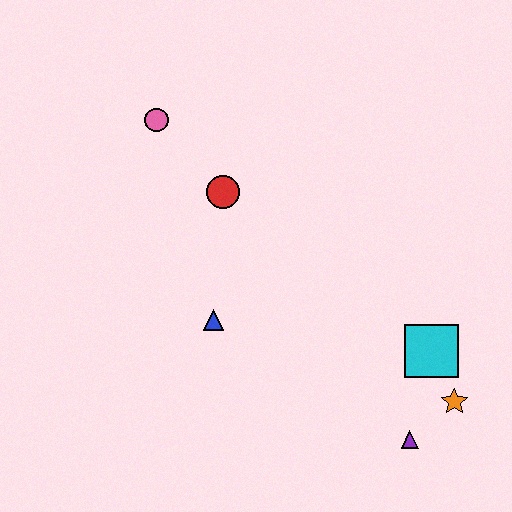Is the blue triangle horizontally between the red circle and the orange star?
No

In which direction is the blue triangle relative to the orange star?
The blue triangle is to the left of the orange star.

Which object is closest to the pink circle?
The red circle is closest to the pink circle.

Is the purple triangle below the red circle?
Yes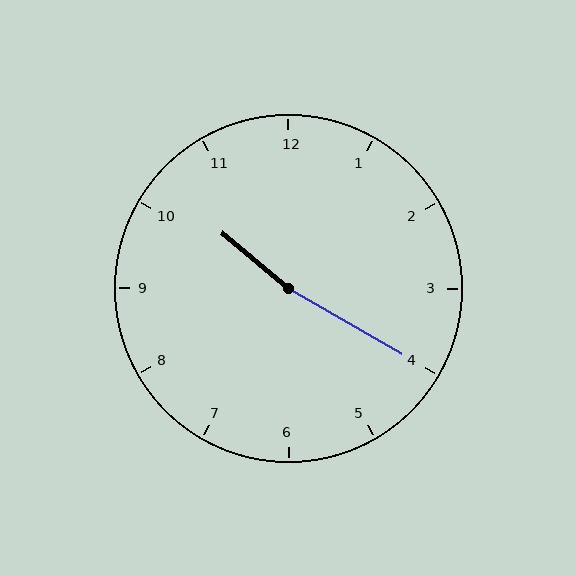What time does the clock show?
10:20.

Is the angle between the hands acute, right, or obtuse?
It is obtuse.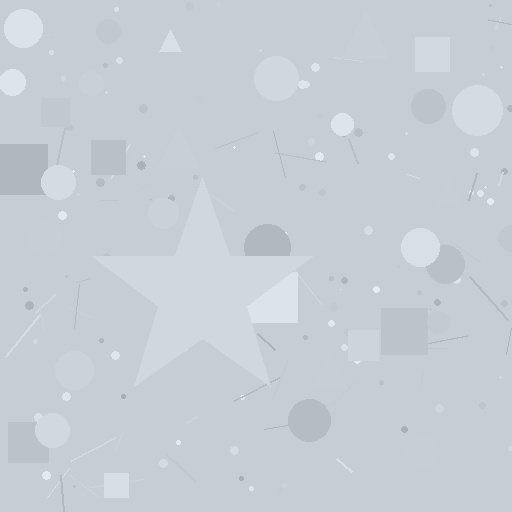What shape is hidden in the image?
A star is hidden in the image.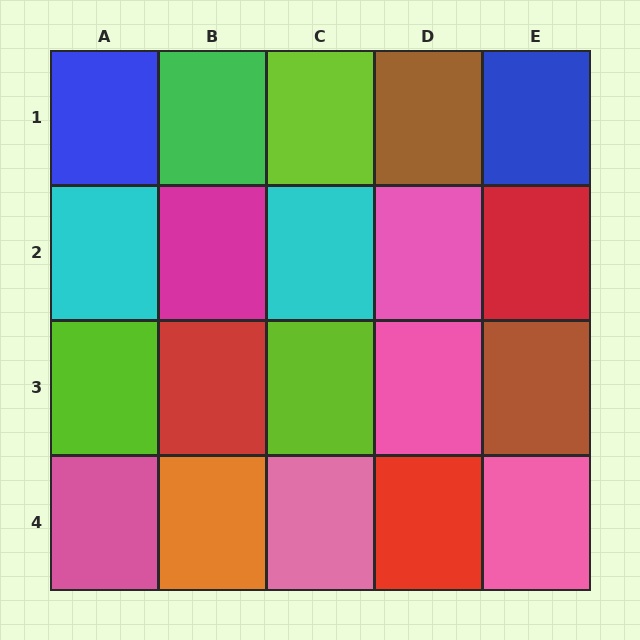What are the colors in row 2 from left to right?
Cyan, magenta, cyan, pink, red.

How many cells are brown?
2 cells are brown.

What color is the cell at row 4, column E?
Pink.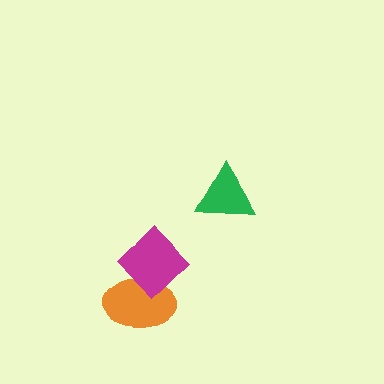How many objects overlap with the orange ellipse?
1 object overlaps with the orange ellipse.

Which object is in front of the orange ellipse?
The magenta diamond is in front of the orange ellipse.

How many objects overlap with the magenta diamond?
1 object overlaps with the magenta diamond.